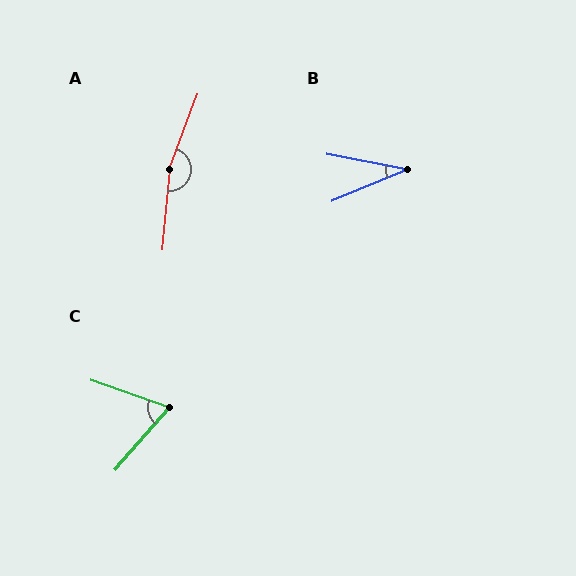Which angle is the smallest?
B, at approximately 33 degrees.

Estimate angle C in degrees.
Approximately 69 degrees.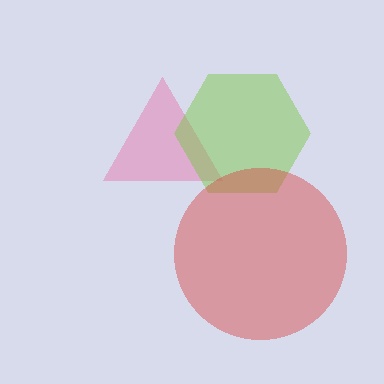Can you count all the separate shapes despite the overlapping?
Yes, there are 3 separate shapes.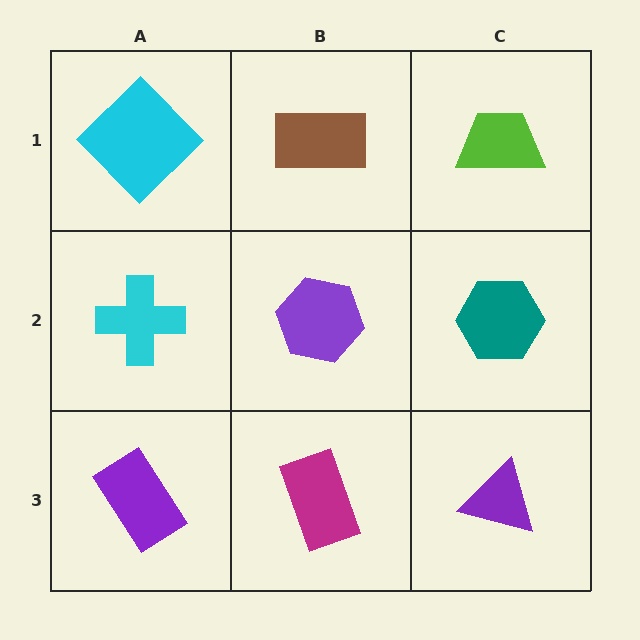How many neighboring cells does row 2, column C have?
3.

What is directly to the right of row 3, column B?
A purple triangle.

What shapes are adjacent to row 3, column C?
A teal hexagon (row 2, column C), a magenta rectangle (row 3, column B).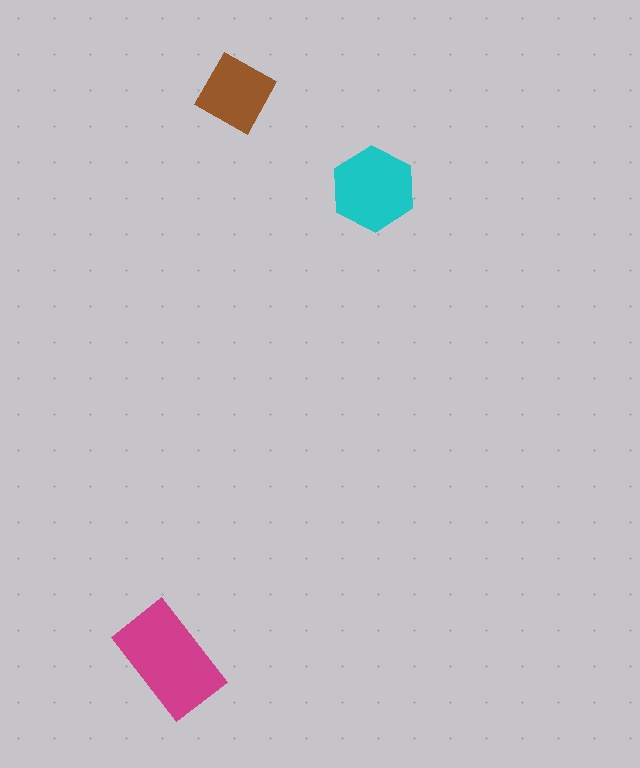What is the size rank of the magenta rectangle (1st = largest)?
1st.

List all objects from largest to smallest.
The magenta rectangle, the cyan hexagon, the brown diamond.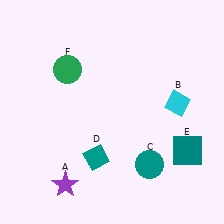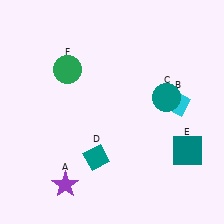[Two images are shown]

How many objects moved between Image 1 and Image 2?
1 object moved between the two images.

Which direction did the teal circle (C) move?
The teal circle (C) moved up.